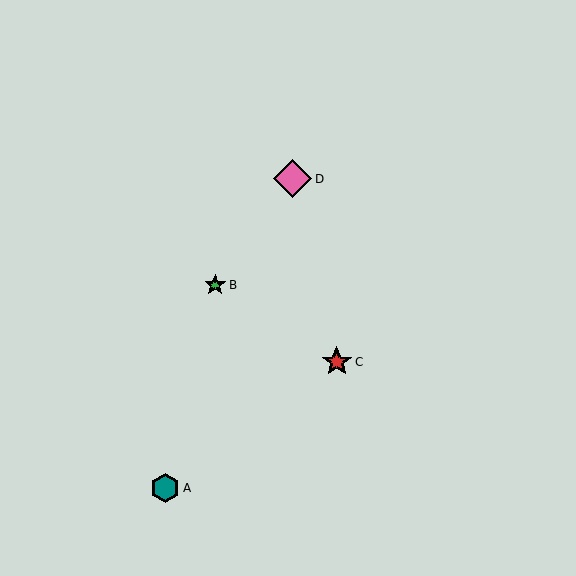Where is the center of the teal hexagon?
The center of the teal hexagon is at (165, 488).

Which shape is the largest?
The pink diamond (labeled D) is the largest.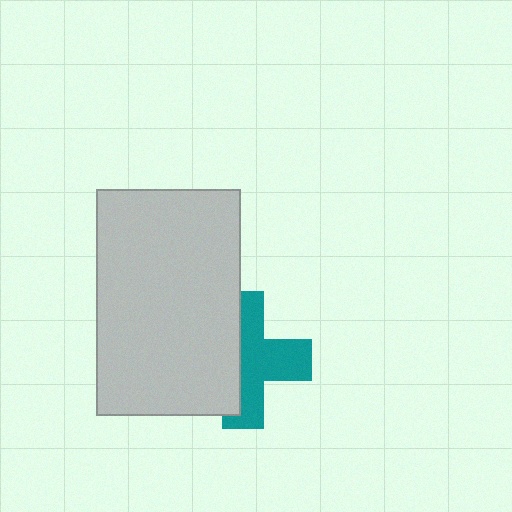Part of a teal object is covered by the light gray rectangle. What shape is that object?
It is a cross.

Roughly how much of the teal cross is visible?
About half of it is visible (roughly 54%).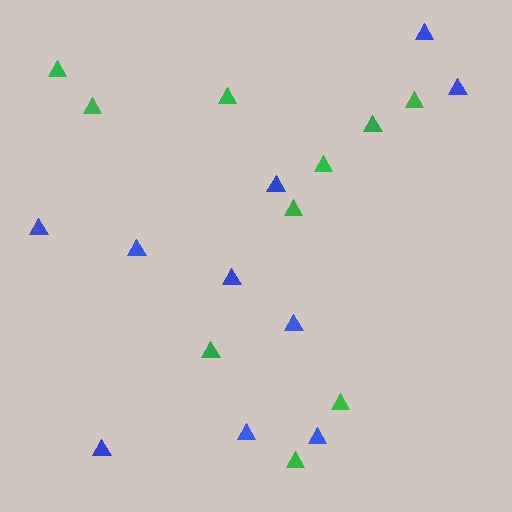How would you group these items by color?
There are 2 groups: one group of green triangles (10) and one group of blue triangles (10).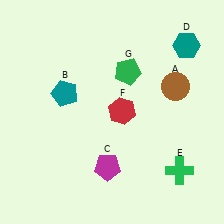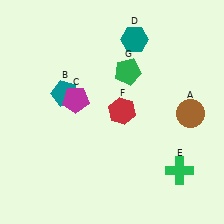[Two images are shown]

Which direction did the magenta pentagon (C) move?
The magenta pentagon (C) moved up.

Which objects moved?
The objects that moved are: the brown circle (A), the magenta pentagon (C), the teal hexagon (D).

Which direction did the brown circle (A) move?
The brown circle (A) moved down.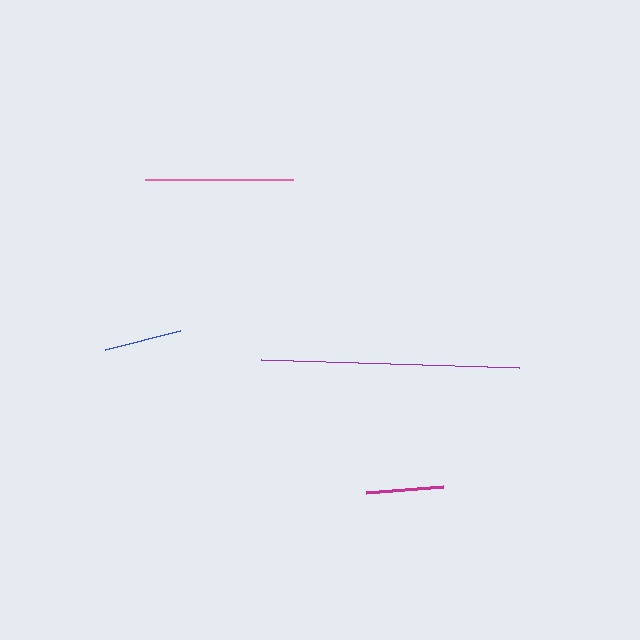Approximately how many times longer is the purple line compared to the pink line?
The purple line is approximately 1.7 times the length of the pink line.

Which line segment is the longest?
The purple line is the longest at approximately 258 pixels.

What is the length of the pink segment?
The pink segment is approximately 148 pixels long.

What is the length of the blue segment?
The blue segment is approximately 78 pixels long.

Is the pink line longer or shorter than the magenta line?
The pink line is longer than the magenta line.